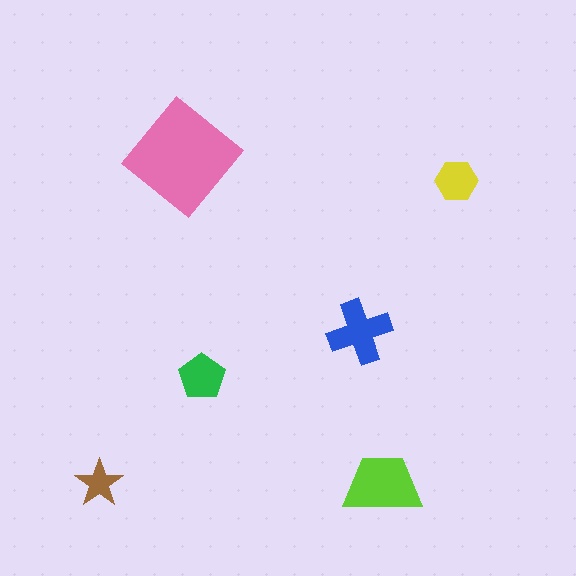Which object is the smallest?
The brown star.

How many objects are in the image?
There are 6 objects in the image.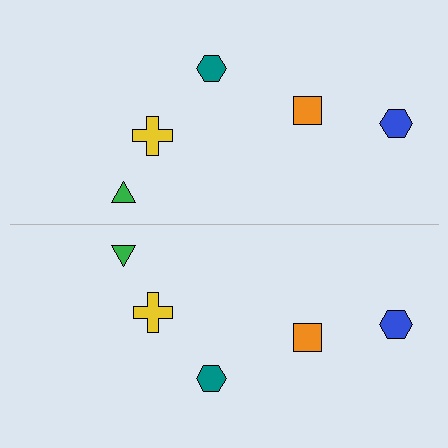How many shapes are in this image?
There are 10 shapes in this image.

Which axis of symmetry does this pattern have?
The pattern has a horizontal axis of symmetry running through the center of the image.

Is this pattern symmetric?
Yes, this pattern has bilateral (reflection) symmetry.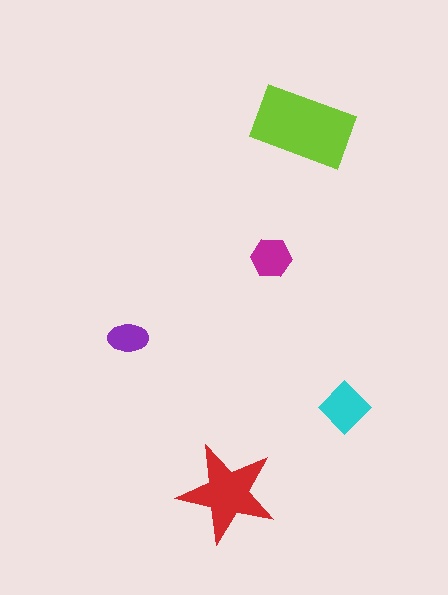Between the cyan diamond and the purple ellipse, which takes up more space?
The cyan diamond.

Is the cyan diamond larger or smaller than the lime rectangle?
Smaller.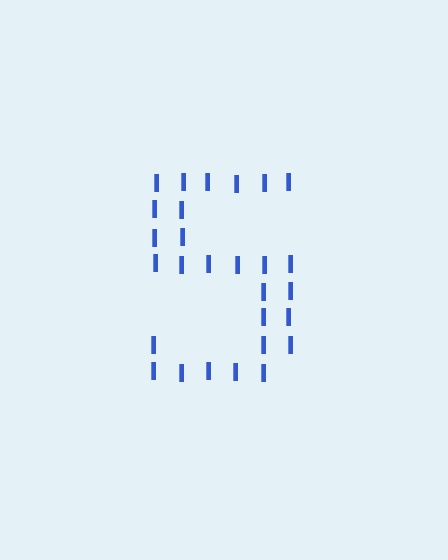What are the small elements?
The small elements are letter I's.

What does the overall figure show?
The overall figure shows the digit 5.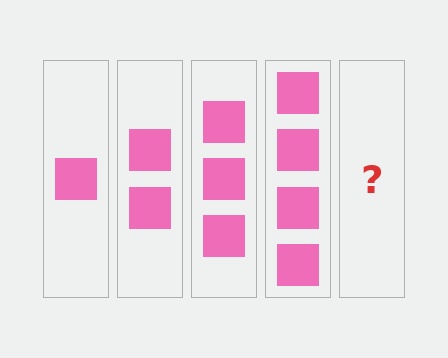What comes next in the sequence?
The next element should be 5 squares.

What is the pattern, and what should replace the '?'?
The pattern is that each step adds one more square. The '?' should be 5 squares.